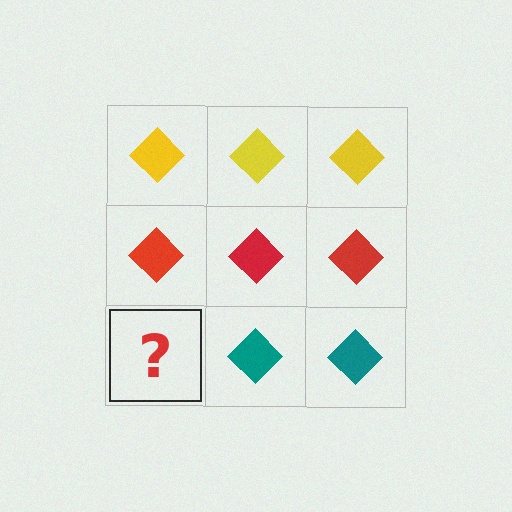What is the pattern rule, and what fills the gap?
The rule is that each row has a consistent color. The gap should be filled with a teal diamond.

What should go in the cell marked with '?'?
The missing cell should contain a teal diamond.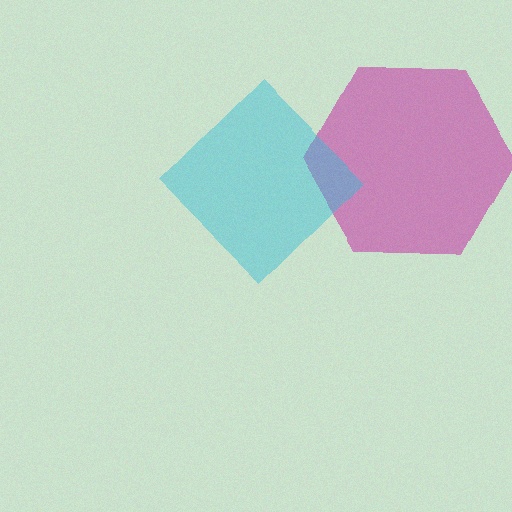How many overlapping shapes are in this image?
There are 2 overlapping shapes in the image.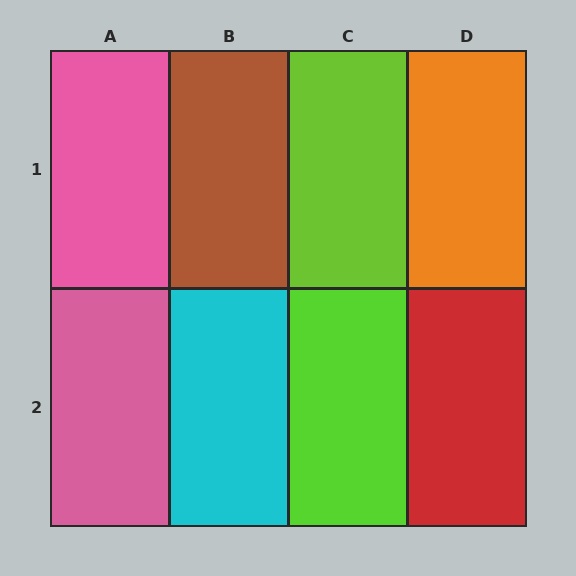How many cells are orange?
1 cell is orange.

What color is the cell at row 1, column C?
Lime.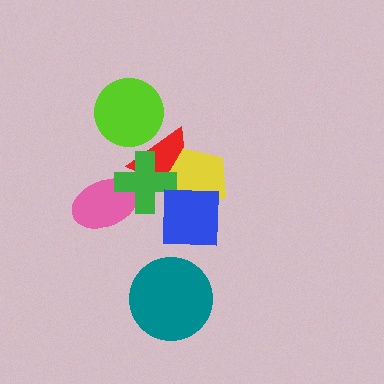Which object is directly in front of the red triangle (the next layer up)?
The yellow pentagon is directly in front of the red triangle.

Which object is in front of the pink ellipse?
The green cross is in front of the pink ellipse.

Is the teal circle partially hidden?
No, no other shape covers it.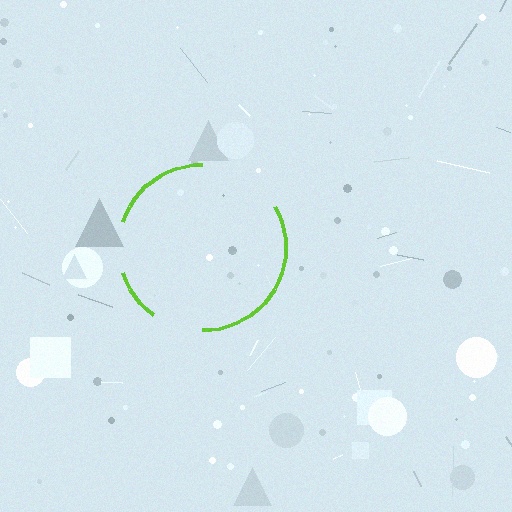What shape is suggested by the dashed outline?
The dashed outline suggests a circle.